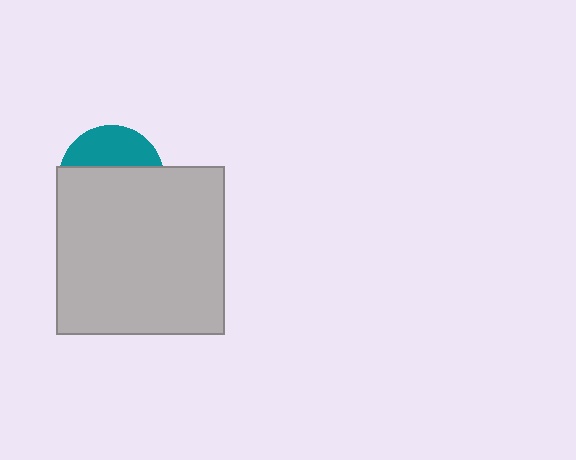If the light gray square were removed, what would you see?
You would see the complete teal circle.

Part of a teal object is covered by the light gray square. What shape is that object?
It is a circle.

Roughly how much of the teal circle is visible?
A small part of it is visible (roughly 35%).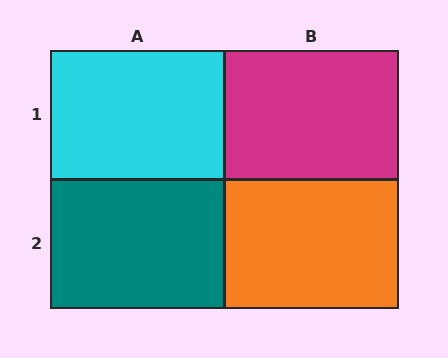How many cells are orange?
1 cell is orange.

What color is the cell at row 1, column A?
Cyan.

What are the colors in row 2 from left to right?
Teal, orange.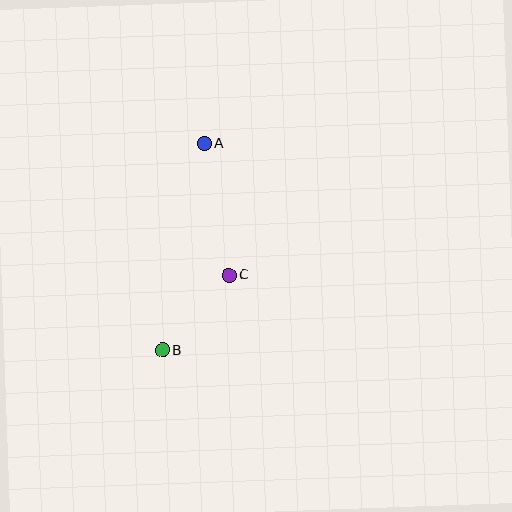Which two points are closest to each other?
Points B and C are closest to each other.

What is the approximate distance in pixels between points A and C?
The distance between A and C is approximately 134 pixels.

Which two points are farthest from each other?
Points A and B are farthest from each other.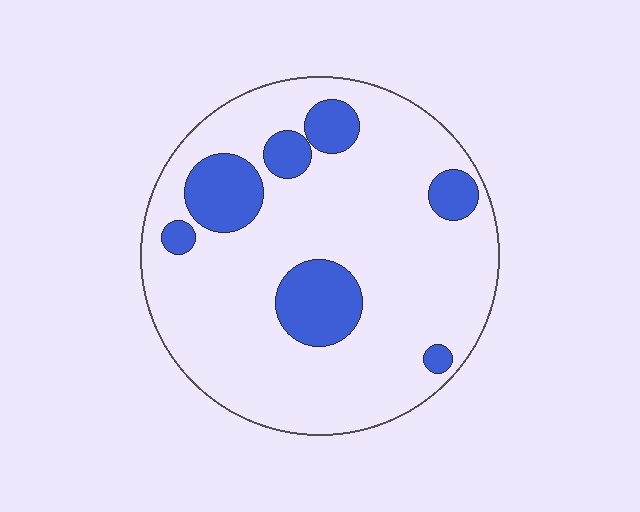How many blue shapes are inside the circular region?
7.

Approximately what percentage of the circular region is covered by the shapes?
Approximately 20%.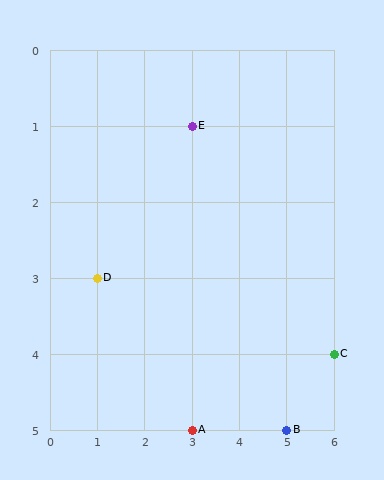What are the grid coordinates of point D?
Point D is at grid coordinates (1, 3).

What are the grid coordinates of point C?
Point C is at grid coordinates (6, 4).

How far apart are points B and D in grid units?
Points B and D are 4 columns and 2 rows apart (about 4.5 grid units diagonally).